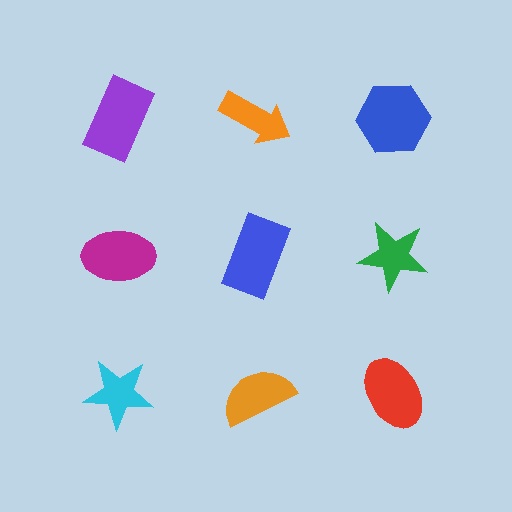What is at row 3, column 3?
A red ellipse.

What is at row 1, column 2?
An orange arrow.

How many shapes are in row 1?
3 shapes.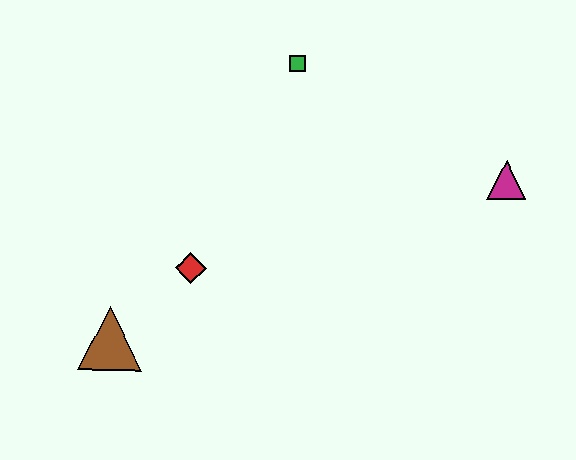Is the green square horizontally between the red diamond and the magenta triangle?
Yes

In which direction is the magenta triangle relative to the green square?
The magenta triangle is to the right of the green square.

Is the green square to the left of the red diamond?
No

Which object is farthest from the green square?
The brown triangle is farthest from the green square.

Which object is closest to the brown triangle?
The red diamond is closest to the brown triangle.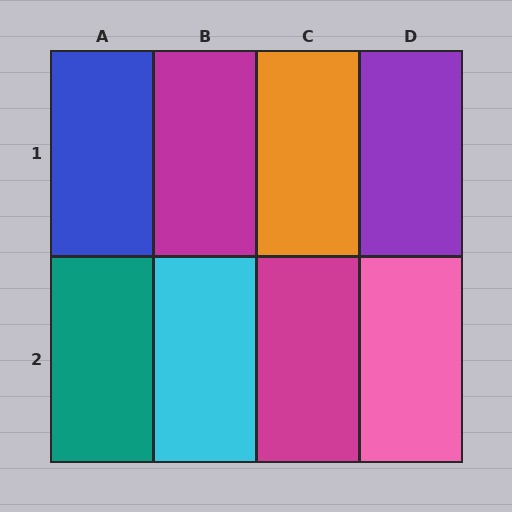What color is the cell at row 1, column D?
Purple.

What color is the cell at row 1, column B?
Magenta.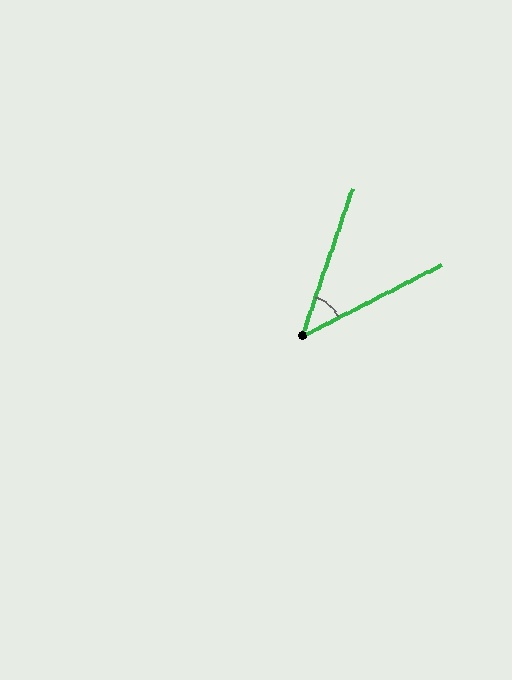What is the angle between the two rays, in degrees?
Approximately 44 degrees.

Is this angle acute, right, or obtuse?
It is acute.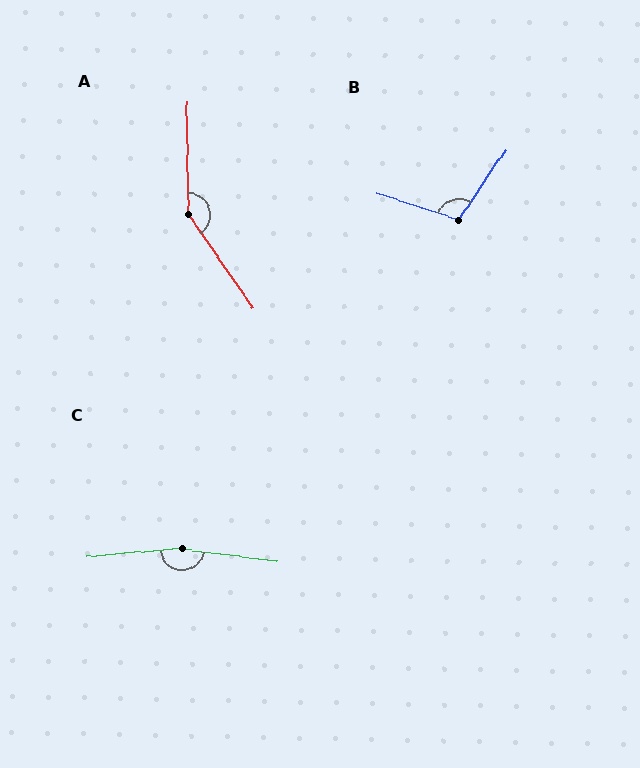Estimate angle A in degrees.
Approximately 147 degrees.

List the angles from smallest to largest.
B (106°), A (147°), C (168°).